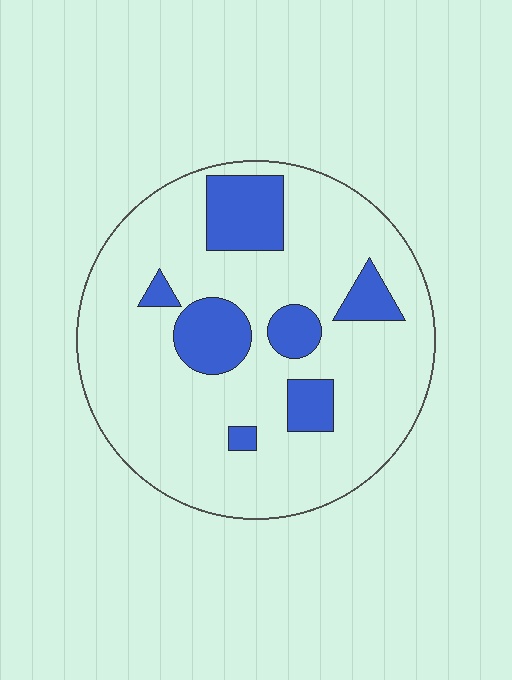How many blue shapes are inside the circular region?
7.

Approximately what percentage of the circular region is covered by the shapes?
Approximately 20%.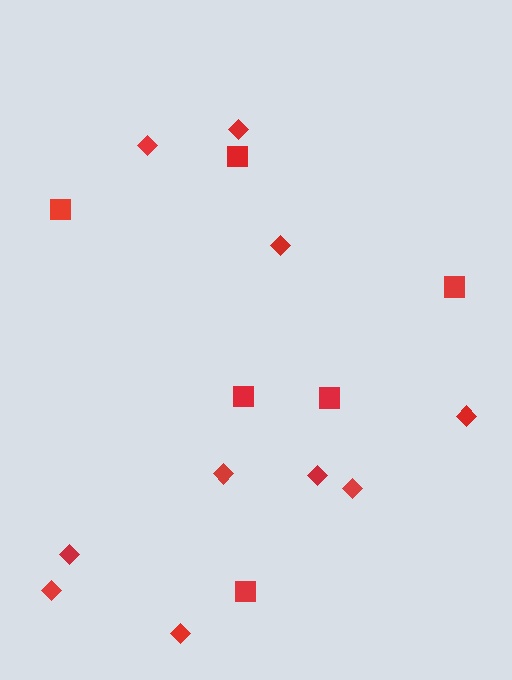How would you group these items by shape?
There are 2 groups: one group of diamonds (10) and one group of squares (6).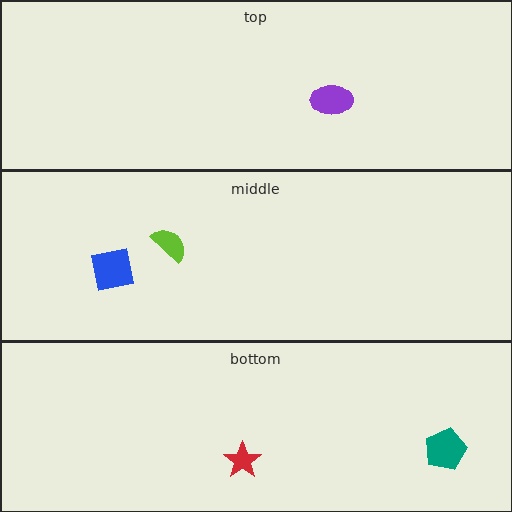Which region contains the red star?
The bottom region.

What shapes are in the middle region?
The lime semicircle, the blue square.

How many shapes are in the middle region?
2.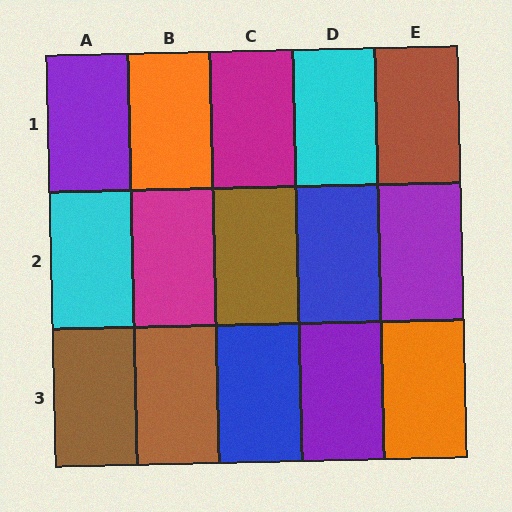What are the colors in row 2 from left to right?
Cyan, magenta, brown, blue, purple.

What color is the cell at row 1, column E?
Brown.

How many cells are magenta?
2 cells are magenta.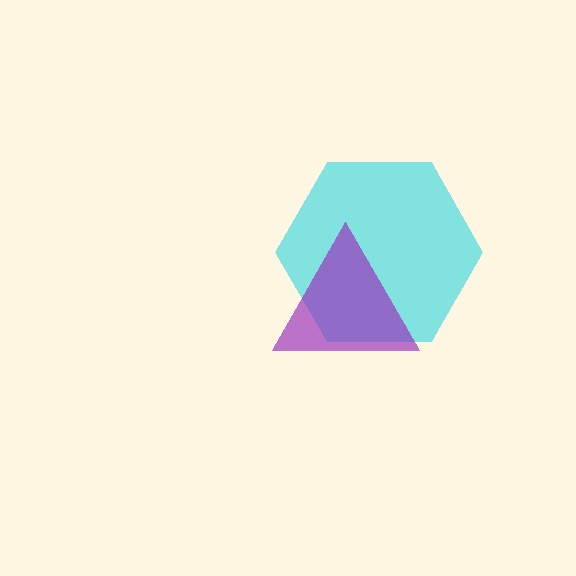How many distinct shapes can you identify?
There are 2 distinct shapes: a cyan hexagon, a purple triangle.